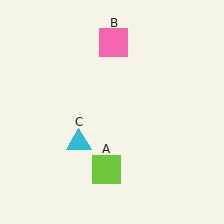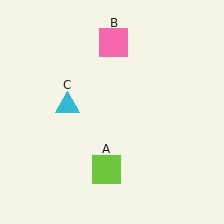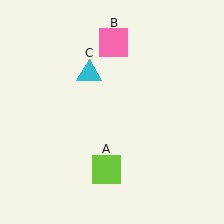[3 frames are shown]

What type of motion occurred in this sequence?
The cyan triangle (object C) rotated clockwise around the center of the scene.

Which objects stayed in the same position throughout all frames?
Lime square (object A) and pink square (object B) remained stationary.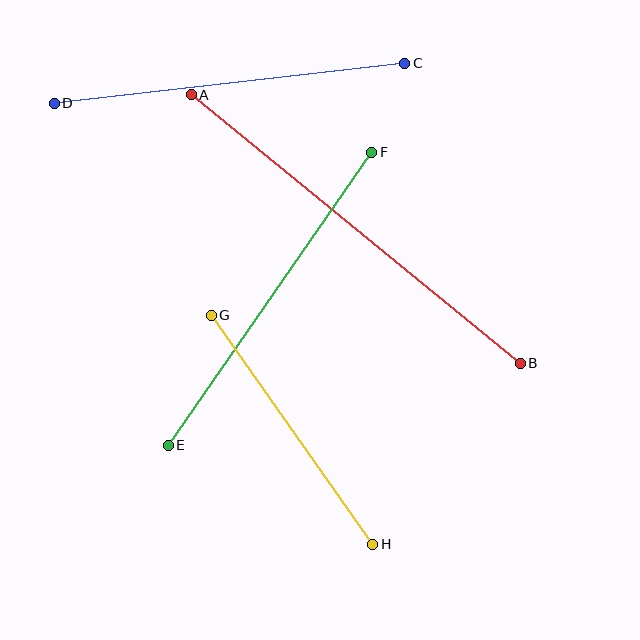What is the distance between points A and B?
The distance is approximately 425 pixels.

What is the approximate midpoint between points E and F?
The midpoint is at approximately (270, 299) pixels.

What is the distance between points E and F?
The distance is approximately 357 pixels.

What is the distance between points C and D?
The distance is approximately 353 pixels.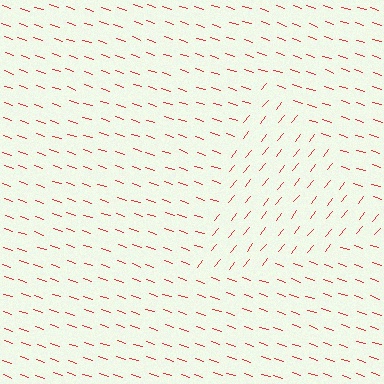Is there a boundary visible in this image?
Yes, there is a texture boundary formed by a change in line orientation.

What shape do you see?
I see a triangle.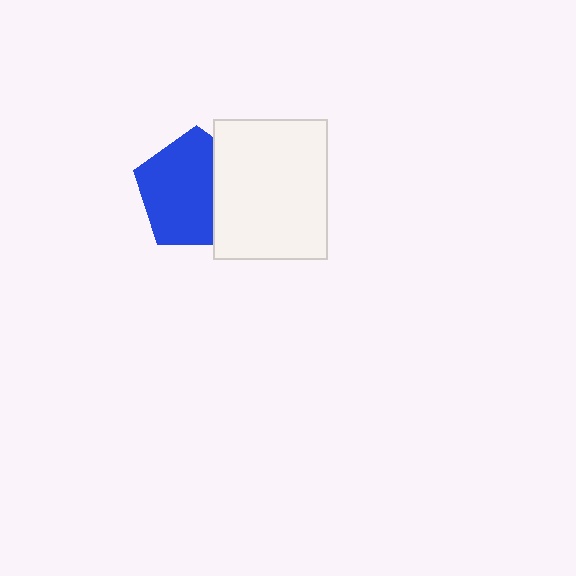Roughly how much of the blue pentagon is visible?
Most of it is visible (roughly 68%).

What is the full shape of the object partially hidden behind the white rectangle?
The partially hidden object is a blue pentagon.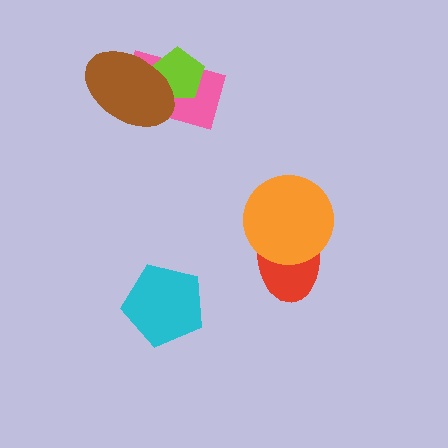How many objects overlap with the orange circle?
1 object overlaps with the orange circle.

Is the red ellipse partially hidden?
Yes, it is partially covered by another shape.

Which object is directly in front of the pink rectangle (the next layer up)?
The lime pentagon is directly in front of the pink rectangle.